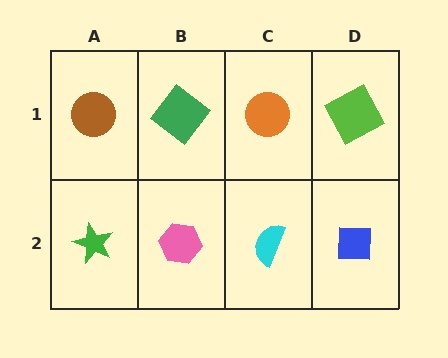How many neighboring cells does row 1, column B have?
3.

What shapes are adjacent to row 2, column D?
A lime square (row 1, column D), a cyan semicircle (row 2, column C).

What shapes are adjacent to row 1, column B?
A pink hexagon (row 2, column B), a brown circle (row 1, column A), an orange circle (row 1, column C).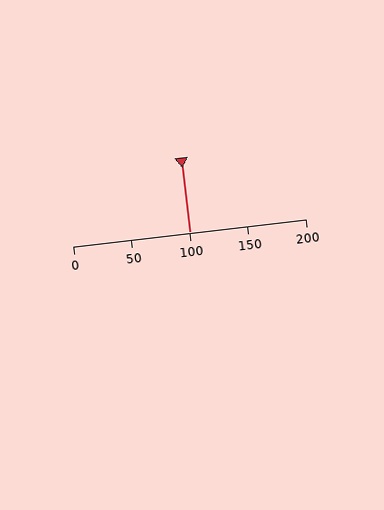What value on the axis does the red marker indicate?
The marker indicates approximately 100.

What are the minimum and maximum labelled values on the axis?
The axis runs from 0 to 200.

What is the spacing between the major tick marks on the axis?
The major ticks are spaced 50 apart.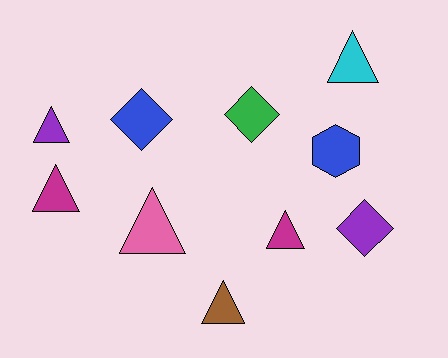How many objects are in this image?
There are 10 objects.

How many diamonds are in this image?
There are 3 diamonds.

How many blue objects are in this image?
There are 2 blue objects.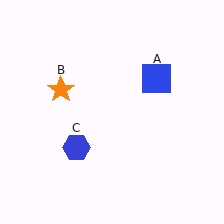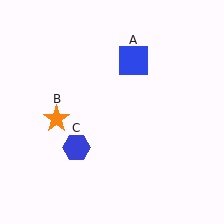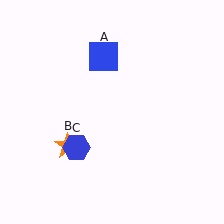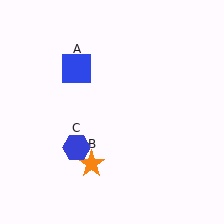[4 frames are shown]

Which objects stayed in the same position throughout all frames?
Blue hexagon (object C) remained stationary.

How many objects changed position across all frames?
2 objects changed position: blue square (object A), orange star (object B).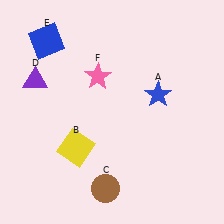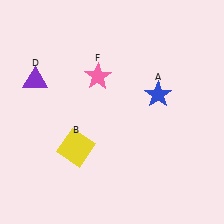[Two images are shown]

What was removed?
The brown circle (C), the blue square (E) were removed in Image 2.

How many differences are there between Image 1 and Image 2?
There are 2 differences between the two images.